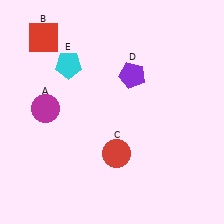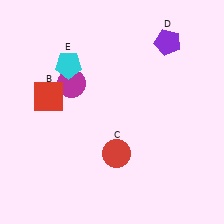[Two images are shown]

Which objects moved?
The objects that moved are: the magenta circle (A), the red square (B), the purple pentagon (D).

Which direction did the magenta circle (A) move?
The magenta circle (A) moved right.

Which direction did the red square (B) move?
The red square (B) moved down.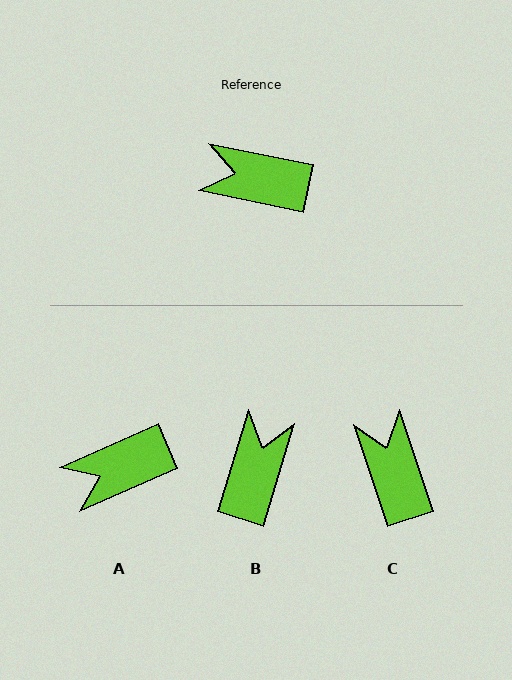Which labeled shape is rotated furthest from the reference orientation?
B, about 95 degrees away.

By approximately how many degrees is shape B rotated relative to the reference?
Approximately 95 degrees clockwise.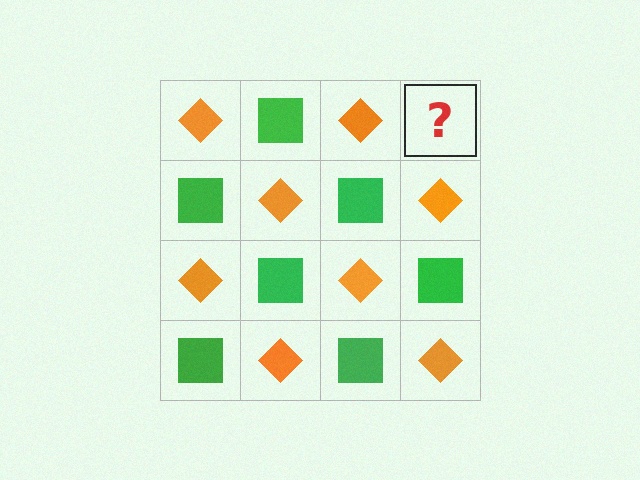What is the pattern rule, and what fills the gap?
The rule is that it alternates orange diamond and green square in a checkerboard pattern. The gap should be filled with a green square.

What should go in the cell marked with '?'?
The missing cell should contain a green square.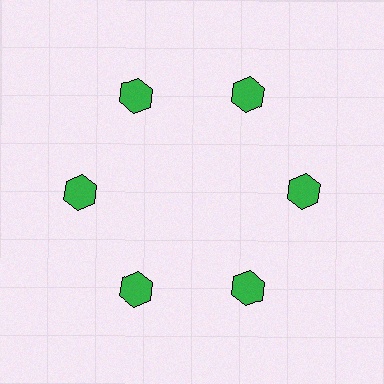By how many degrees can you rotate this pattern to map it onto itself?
The pattern maps onto itself every 60 degrees of rotation.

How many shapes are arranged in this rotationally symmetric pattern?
There are 6 shapes, arranged in 6 groups of 1.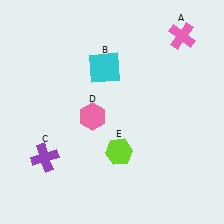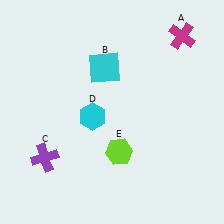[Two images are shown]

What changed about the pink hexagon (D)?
In Image 1, D is pink. In Image 2, it changed to cyan.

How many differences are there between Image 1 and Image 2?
There are 2 differences between the two images.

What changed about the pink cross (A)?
In Image 1, A is pink. In Image 2, it changed to magenta.